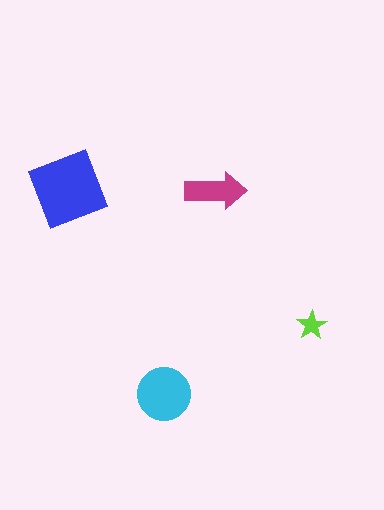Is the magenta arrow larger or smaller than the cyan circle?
Smaller.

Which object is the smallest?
The lime star.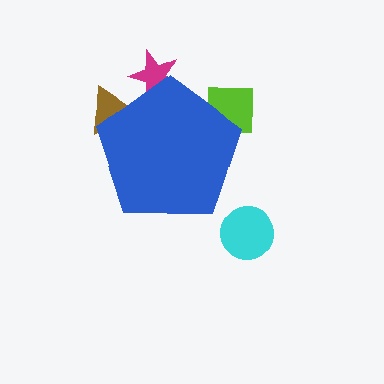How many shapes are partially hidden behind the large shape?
3 shapes are partially hidden.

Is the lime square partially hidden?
Yes, the lime square is partially hidden behind the blue pentagon.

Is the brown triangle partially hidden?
Yes, the brown triangle is partially hidden behind the blue pentagon.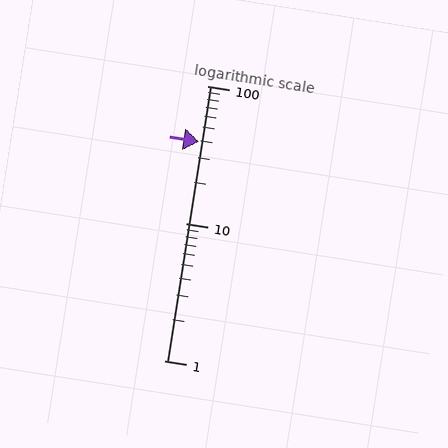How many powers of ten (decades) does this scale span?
The scale spans 2 decades, from 1 to 100.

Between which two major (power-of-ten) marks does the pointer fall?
The pointer is between 10 and 100.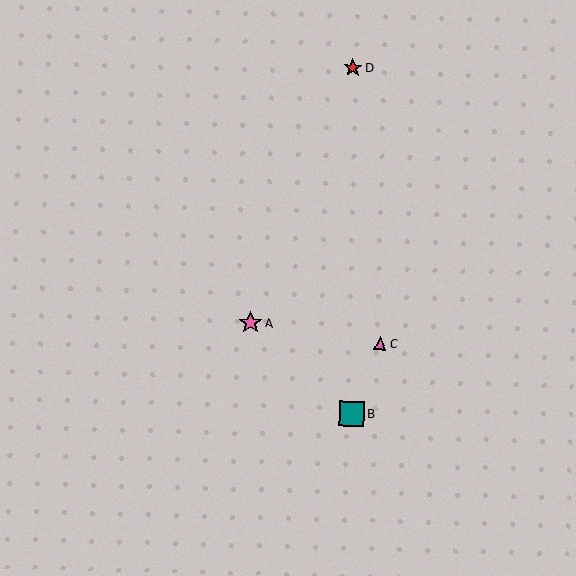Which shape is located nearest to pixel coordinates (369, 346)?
The pink triangle (labeled C) at (380, 343) is nearest to that location.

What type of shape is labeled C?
Shape C is a pink triangle.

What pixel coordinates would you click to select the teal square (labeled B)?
Click at (351, 414) to select the teal square B.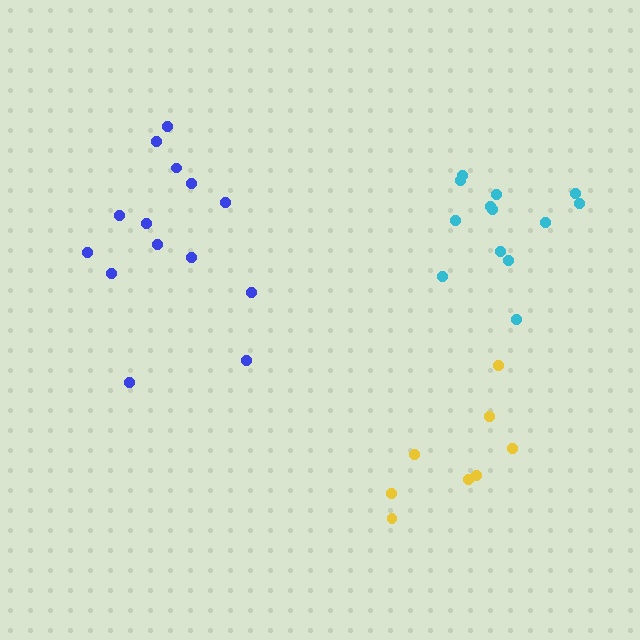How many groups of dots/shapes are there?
There are 3 groups.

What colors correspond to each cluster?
The clusters are colored: cyan, blue, yellow.